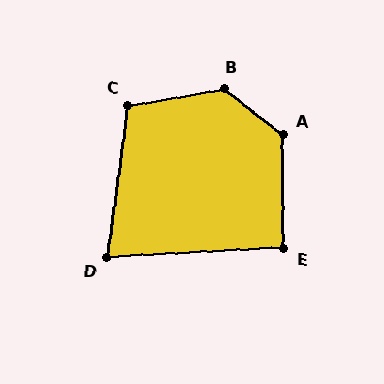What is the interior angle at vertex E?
Approximately 93 degrees (approximately right).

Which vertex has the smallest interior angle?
D, at approximately 79 degrees.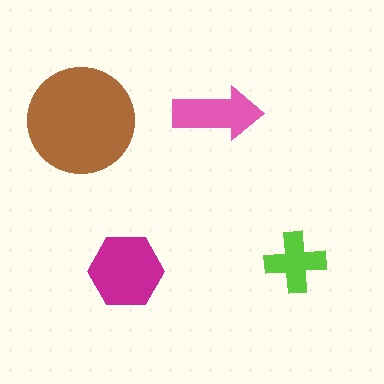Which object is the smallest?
The lime cross.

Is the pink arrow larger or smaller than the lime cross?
Larger.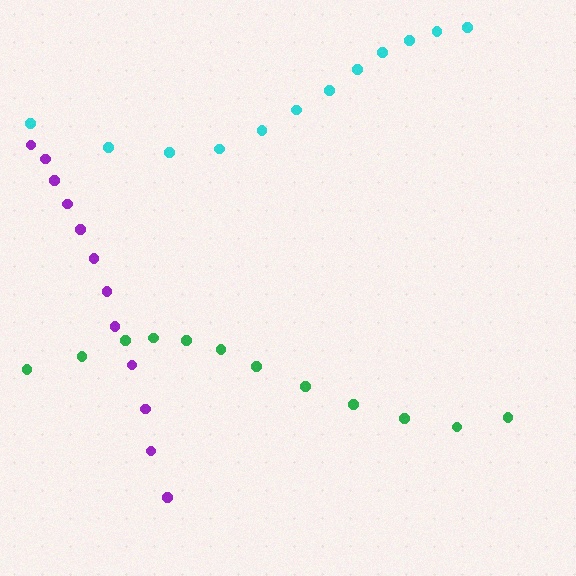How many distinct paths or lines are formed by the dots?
There are 3 distinct paths.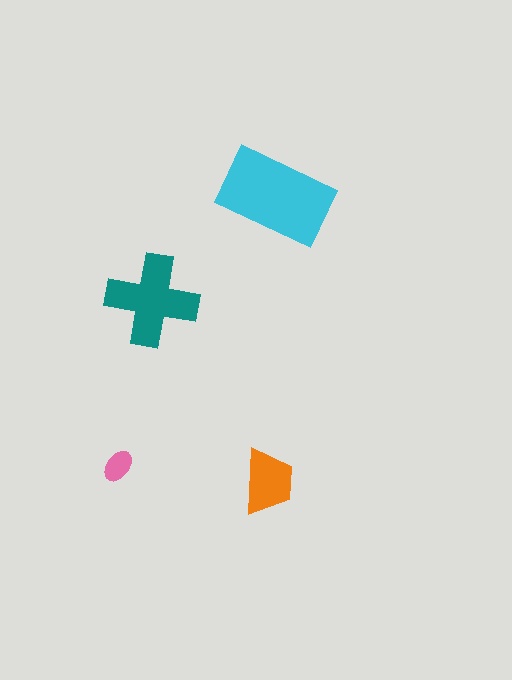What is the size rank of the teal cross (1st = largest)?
2nd.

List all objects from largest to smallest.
The cyan rectangle, the teal cross, the orange trapezoid, the pink ellipse.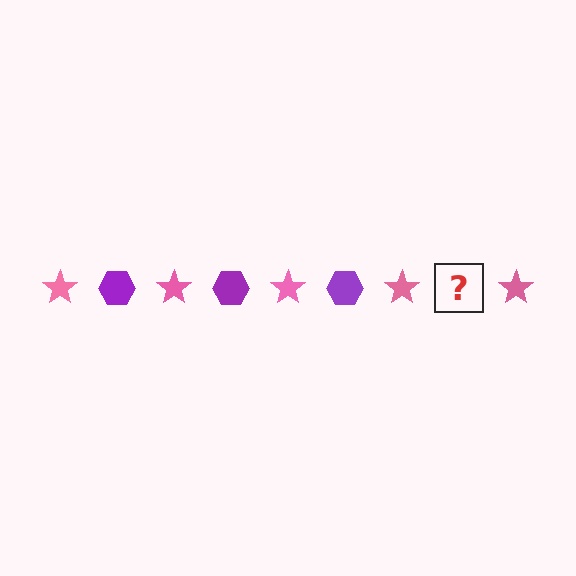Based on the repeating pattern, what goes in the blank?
The blank should be a purple hexagon.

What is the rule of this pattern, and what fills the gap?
The rule is that the pattern alternates between pink star and purple hexagon. The gap should be filled with a purple hexagon.